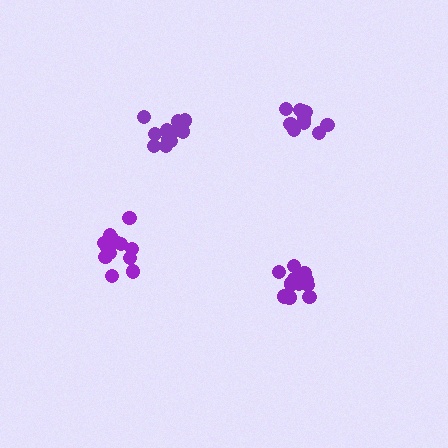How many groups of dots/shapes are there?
There are 4 groups.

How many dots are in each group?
Group 1: 10 dots, Group 2: 14 dots, Group 3: 12 dots, Group 4: 13 dots (49 total).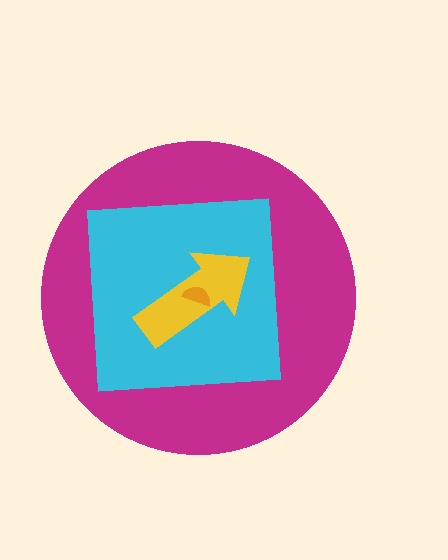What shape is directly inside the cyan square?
The yellow arrow.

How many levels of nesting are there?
4.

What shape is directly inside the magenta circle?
The cyan square.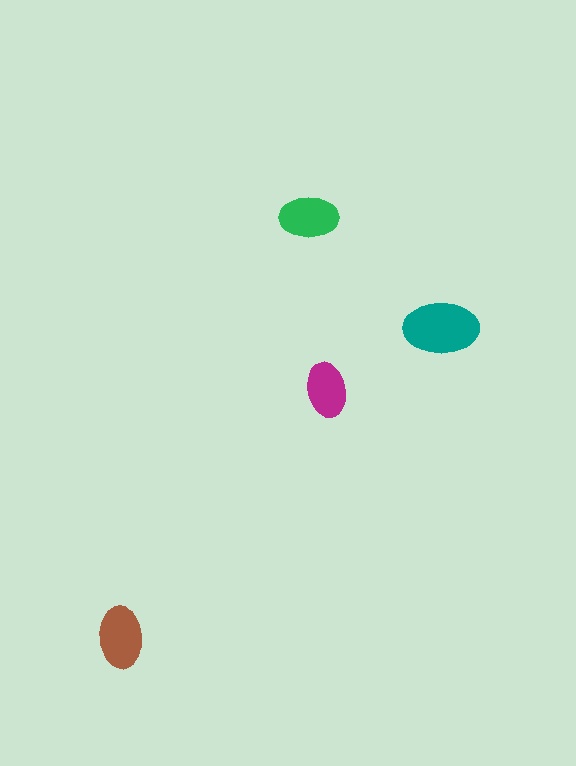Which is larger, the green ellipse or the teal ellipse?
The teal one.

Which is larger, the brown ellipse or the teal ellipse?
The teal one.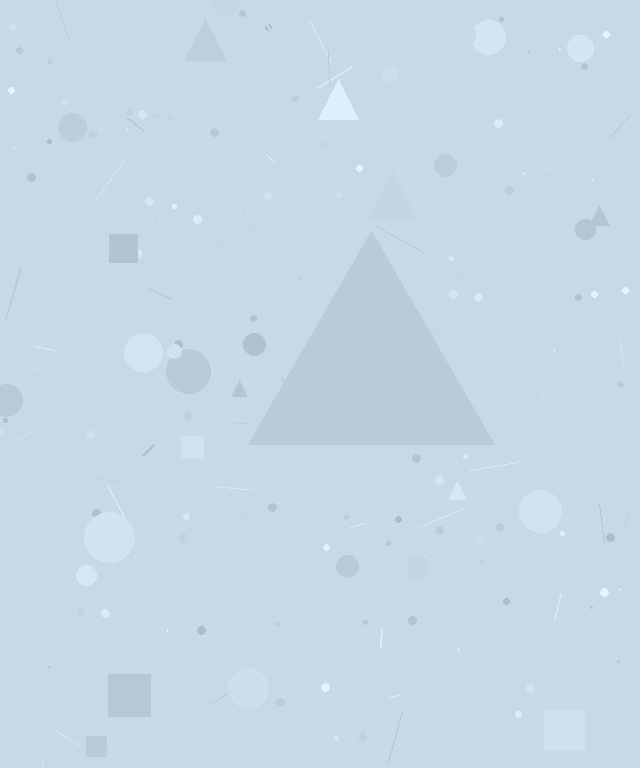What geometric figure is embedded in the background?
A triangle is embedded in the background.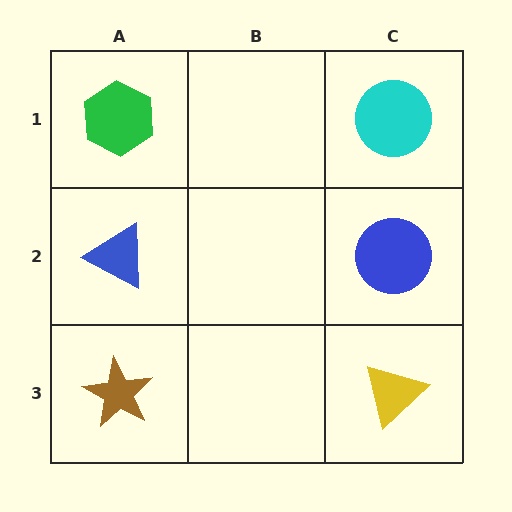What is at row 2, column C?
A blue circle.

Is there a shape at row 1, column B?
No, that cell is empty.